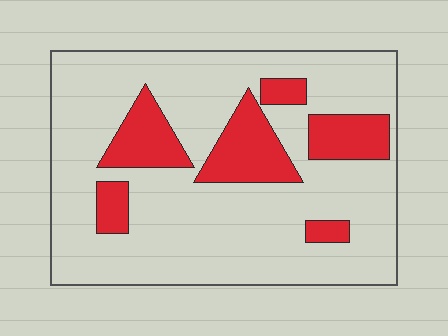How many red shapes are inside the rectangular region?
6.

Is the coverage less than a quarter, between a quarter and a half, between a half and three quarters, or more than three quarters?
Less than a quarter.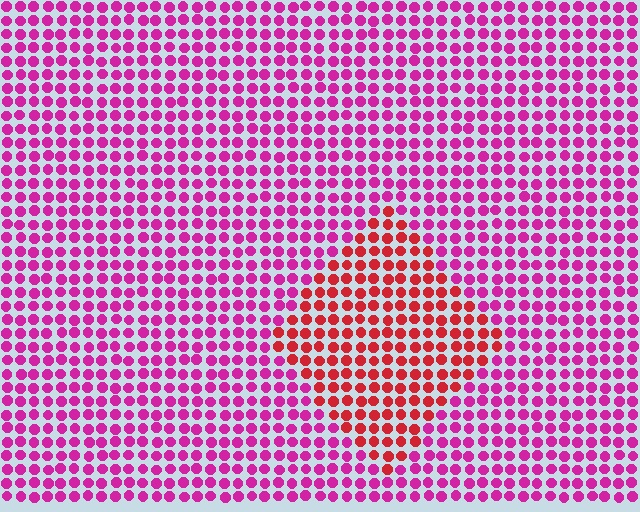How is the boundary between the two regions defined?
The boundary is defined purely by a slight shift in hue (about 39 degrees). Spacing, size, and orientation are identical on both sides.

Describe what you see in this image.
The image is filled with small magenta elements in a uniform arrangement. A diamond-shaped region is visible where the elements are tinted to a slightly different hue, forming a subtle color boundary.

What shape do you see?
I see a diamond.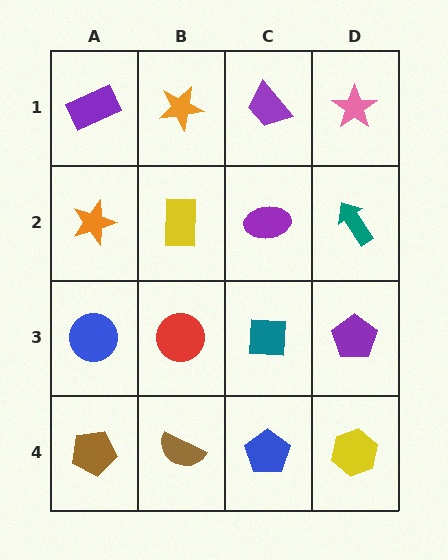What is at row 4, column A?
A brown pentagon.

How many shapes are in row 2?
4 shapes.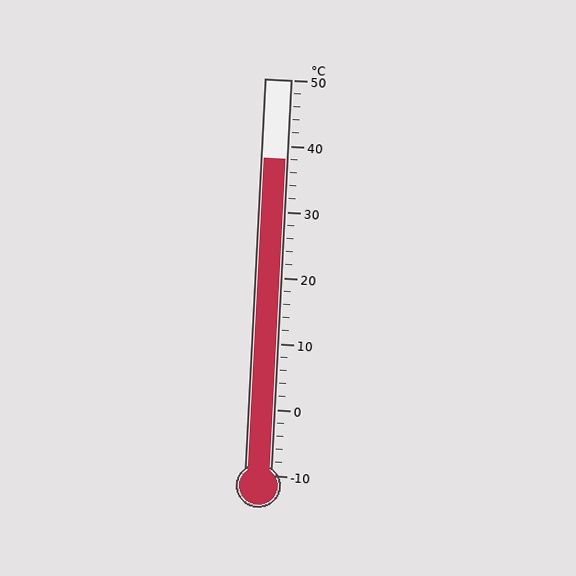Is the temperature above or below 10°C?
The temperature is above 10°C.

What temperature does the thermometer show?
The thermometer shows approximately 38°C.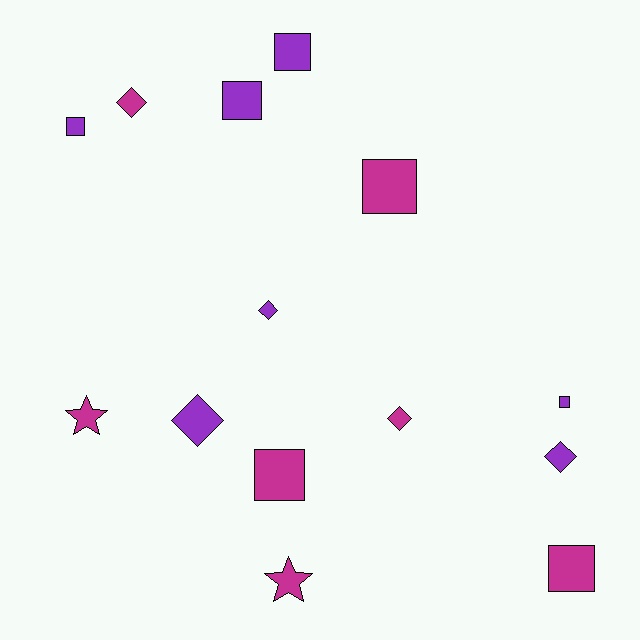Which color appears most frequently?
Magenta, with 7 objects.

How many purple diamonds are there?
There are 3 purple diamonds.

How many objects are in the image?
There are 14 objects.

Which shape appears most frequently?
Square, with 7 objects.